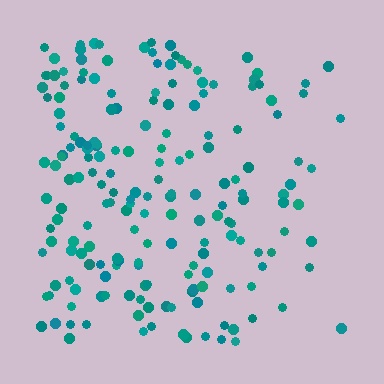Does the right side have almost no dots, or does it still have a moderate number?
Still a moderate number, just noticeably fewer than the left.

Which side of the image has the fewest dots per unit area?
The right.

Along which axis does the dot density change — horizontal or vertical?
Horizontal.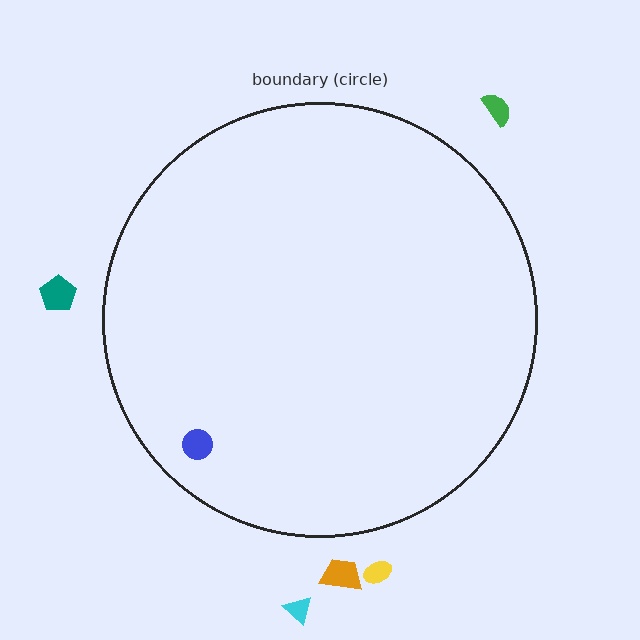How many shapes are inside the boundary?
1 inside, 5 outside.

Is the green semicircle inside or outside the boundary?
Outside.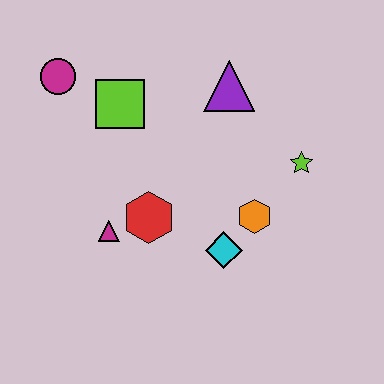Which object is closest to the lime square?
The magenta circle is closest to the lime square.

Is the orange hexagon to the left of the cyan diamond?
No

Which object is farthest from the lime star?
The magenta circle is farthest from the lime star.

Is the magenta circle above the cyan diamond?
Yes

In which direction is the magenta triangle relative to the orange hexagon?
The magenta triangle is to the left of the orange hexagon.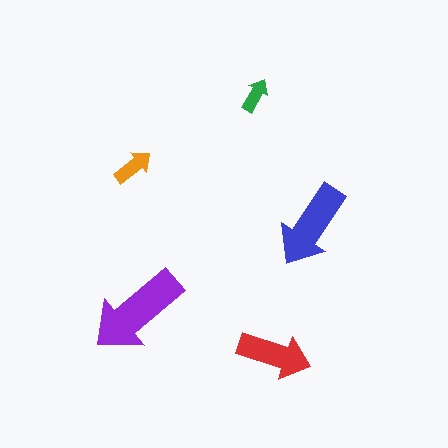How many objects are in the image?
There are 5 objects in the image.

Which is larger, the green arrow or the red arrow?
The red one.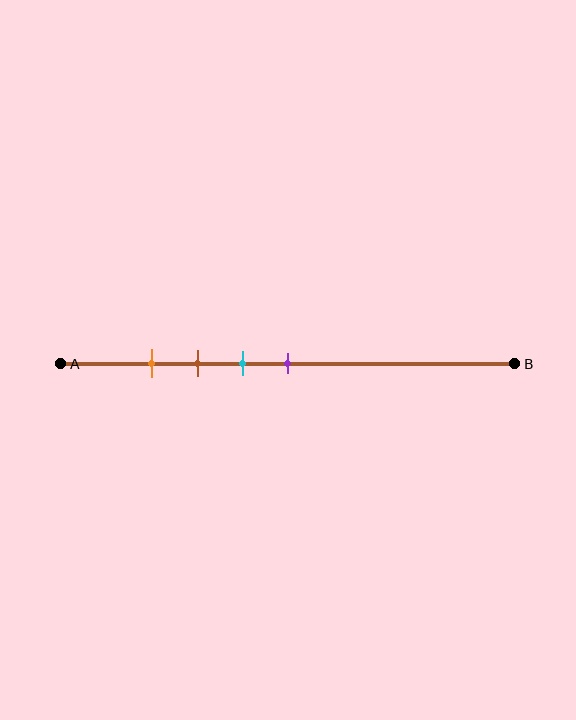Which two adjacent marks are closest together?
The orange and brown marks are the closest adjacent pair.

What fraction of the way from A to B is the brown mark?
The brown mark is approximately 30% (0.3) of the way from A to B.